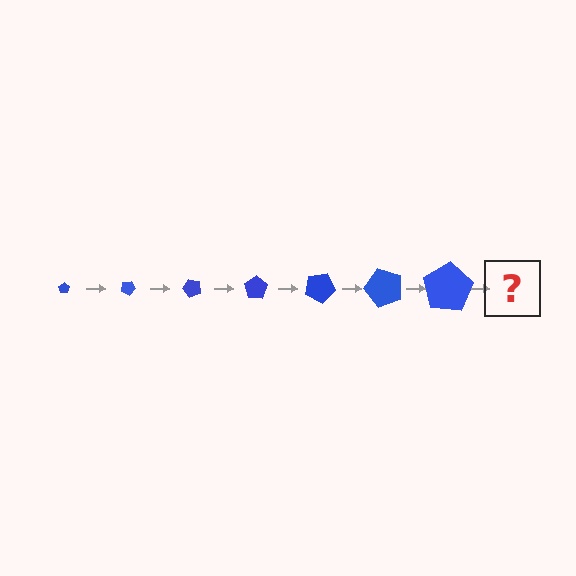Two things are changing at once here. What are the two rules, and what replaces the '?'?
The two rules are that the pentagon grows larger each step and it rotates 25 degrees each step. The '?' should be a pentagon, larger than the previous one and rotated 175 degrees from the start.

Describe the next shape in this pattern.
It should be a pentagon, larger than the previous one and rotated 175 degrees from the start.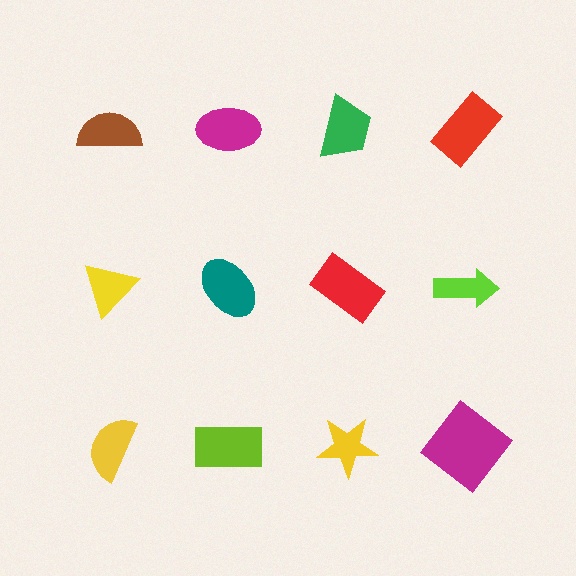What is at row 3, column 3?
A yellow star.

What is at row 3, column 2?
A lime rectangle.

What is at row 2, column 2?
A teal ellipse.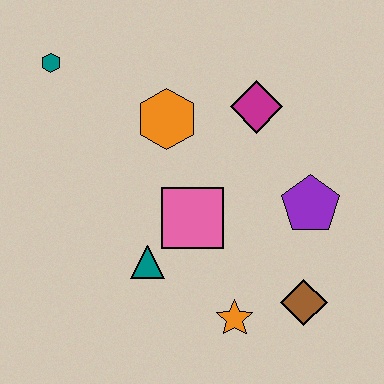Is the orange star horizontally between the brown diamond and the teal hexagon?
Yes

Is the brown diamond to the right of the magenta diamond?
Yes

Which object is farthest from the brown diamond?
The teal hexagon is farthest from the brown diamond.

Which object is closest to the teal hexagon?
The orange hexagon is closest to the teal hexagon.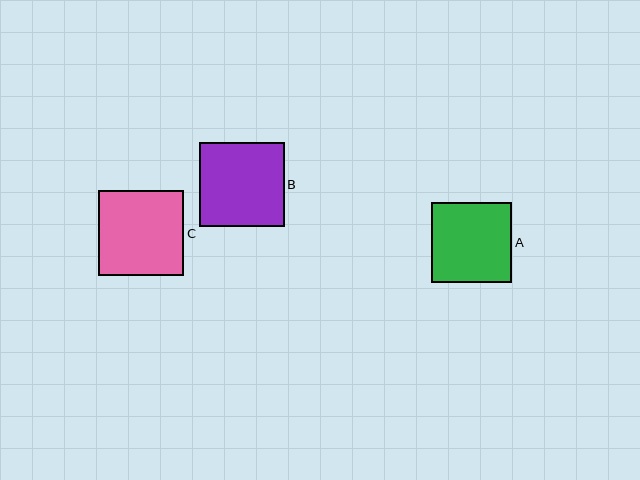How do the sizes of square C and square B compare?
Square C and square B are approximately the same size.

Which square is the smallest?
Square A is the smallest with a size of approximately 80 pixels.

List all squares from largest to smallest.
From largest to smallest: C, B, A.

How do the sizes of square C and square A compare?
Square C and square A are approximately the same size.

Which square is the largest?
Square C is the largest with a size of approximately 85 pixels.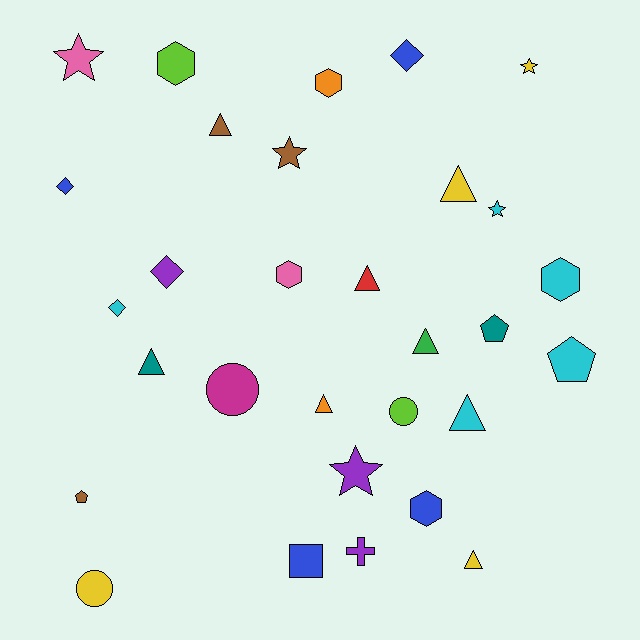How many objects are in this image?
There are 30 objects.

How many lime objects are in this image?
There are 2 lime objects.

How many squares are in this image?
There is 1 square.